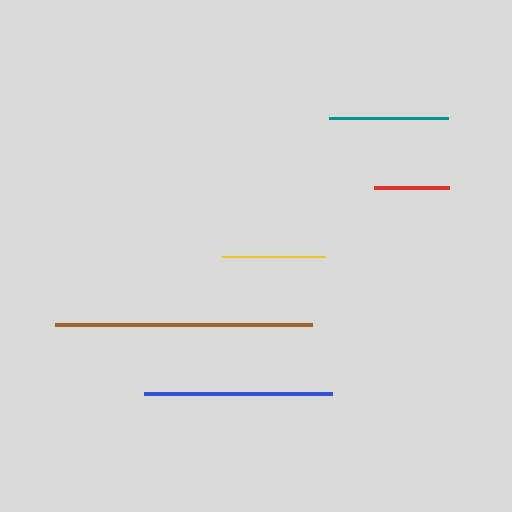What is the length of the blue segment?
The blue segment is approximately 188 pixels long.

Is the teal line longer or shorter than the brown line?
The brown line is longer than the teal line.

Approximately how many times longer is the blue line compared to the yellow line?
The blue line is approximately 1.8 times the length of the yellow line.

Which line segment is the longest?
The brown line is the longest at approximately 257 pixels.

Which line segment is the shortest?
The red line is the shortest at approximately 75 pixels.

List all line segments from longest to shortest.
From longest to shortest: brown, blue, teal, yellow, red.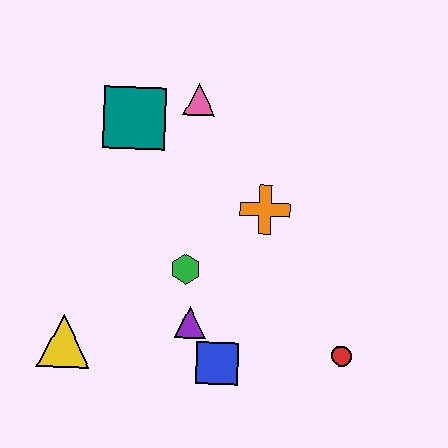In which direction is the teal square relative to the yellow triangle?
The teal square is above the yellow triangle.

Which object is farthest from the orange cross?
The yellow triangle is farthest from the orange cross.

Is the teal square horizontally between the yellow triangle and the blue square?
Yes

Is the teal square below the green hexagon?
No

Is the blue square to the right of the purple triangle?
Yes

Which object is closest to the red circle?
The blue square is closest to the red circle.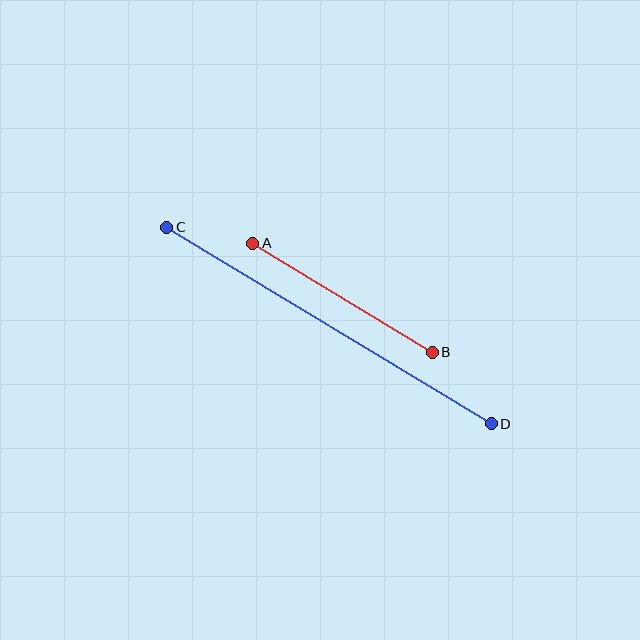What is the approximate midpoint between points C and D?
The midpoint is at approximately (329, 325) pixels.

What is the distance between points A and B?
The distance is approximately 210 pixels.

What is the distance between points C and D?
The distance is approximately 380 pixels.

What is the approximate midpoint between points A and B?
The midpoint is at approximately (343, 298) pixels.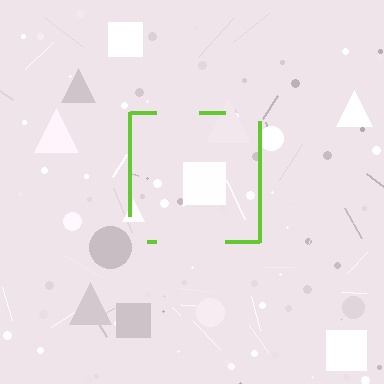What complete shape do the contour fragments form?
The contour fragments form a square.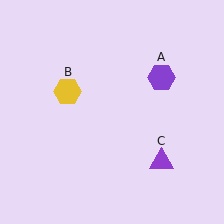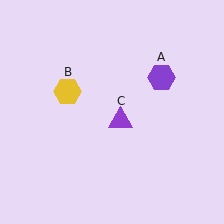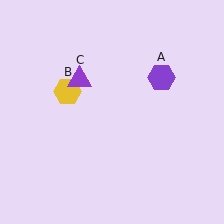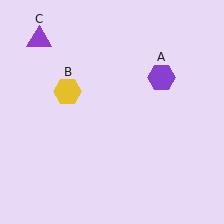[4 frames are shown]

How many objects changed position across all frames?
1 object changed position: purple triangle (object C).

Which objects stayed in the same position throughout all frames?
Purple hexagon (object A) and yellow hexagon (object B) remained stationary.